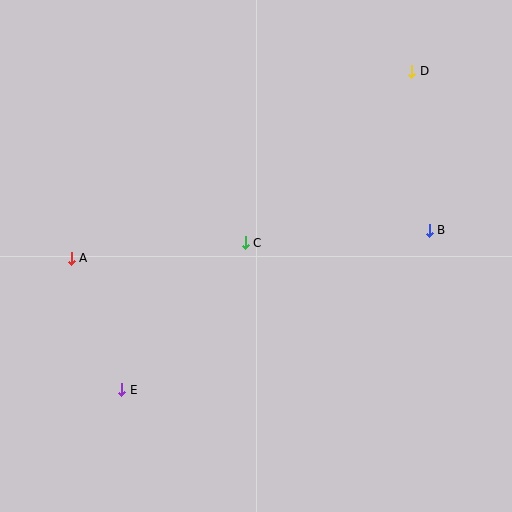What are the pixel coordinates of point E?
Point E is at (122, 390).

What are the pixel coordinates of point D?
Point D is at (412, 71).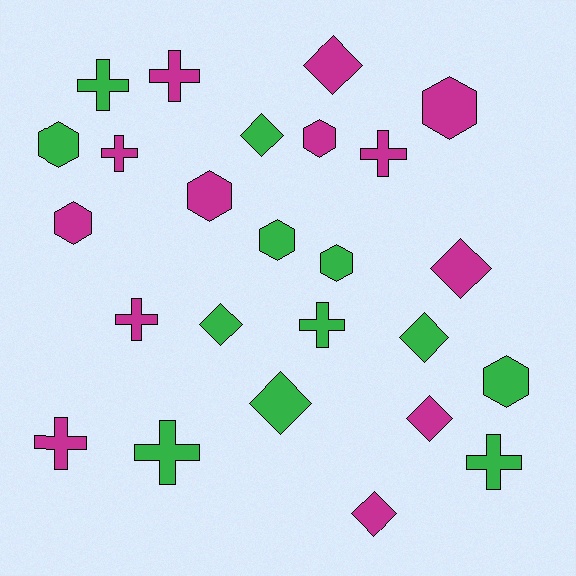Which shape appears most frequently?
Cross, with 9 objects.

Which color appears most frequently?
Magenta, with 13 objects.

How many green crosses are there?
There are 4 green crosses.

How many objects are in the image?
There are 25 objects.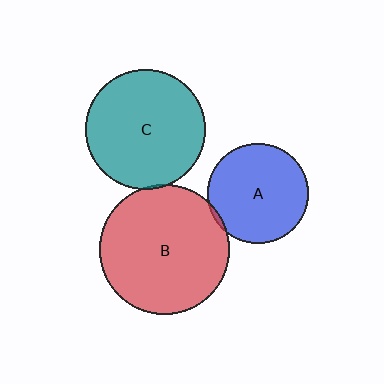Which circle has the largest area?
Circle B (red).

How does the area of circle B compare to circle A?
Approximately 1.7 times.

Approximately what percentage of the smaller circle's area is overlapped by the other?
Approximately 5%.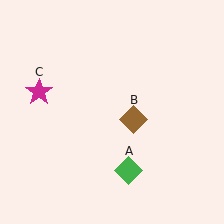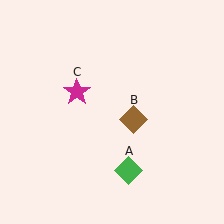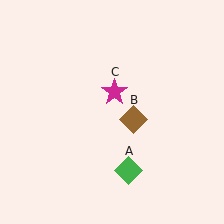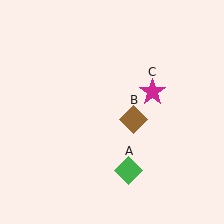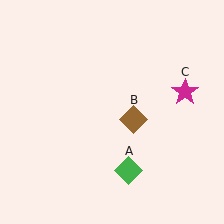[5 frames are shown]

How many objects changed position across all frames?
1 object changed position: magenta star (object C).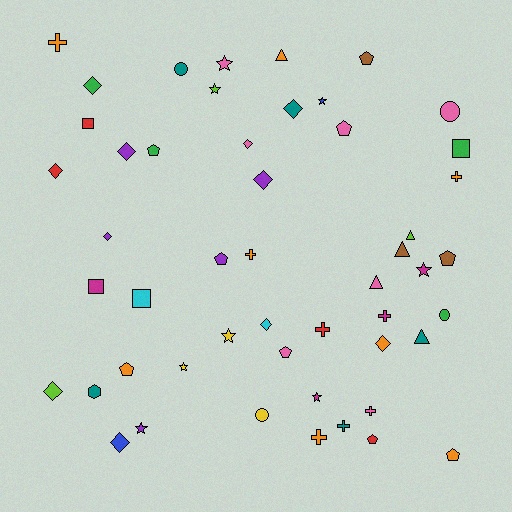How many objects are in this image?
There are 50 objects.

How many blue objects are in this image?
There are 2 blue objects.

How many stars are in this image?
There are 8 stars.